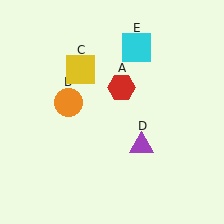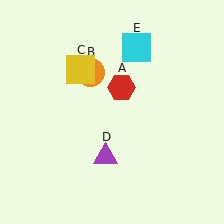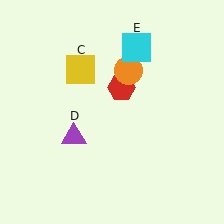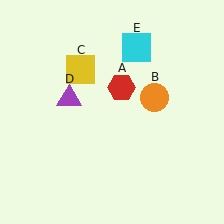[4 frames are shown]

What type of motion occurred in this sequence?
The orange circle (object B), purple triangle (object D) rotated clockwise around the center of the scene.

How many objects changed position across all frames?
2 objects changed position: orange circle (object B), purple triangle (object D).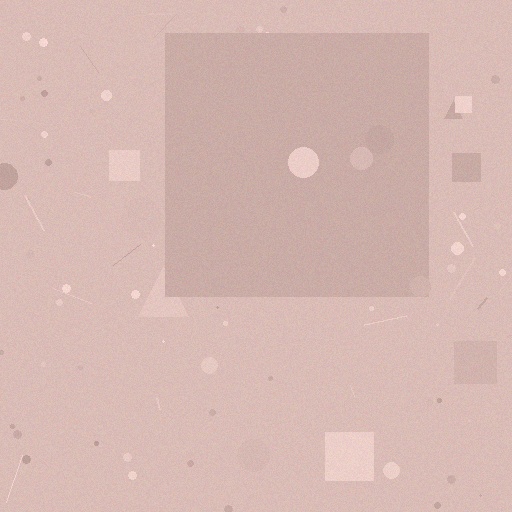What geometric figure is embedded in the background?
A square is embedded in the background.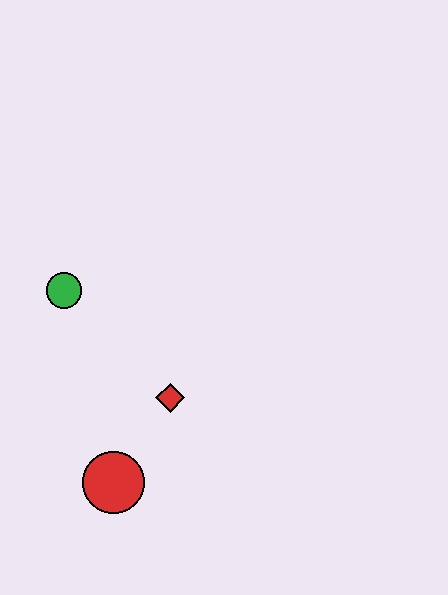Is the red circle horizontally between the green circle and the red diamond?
Yes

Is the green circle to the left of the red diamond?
Yes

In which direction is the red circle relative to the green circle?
The red circle is below the green circle.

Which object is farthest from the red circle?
The green circle is farthest from the red circle.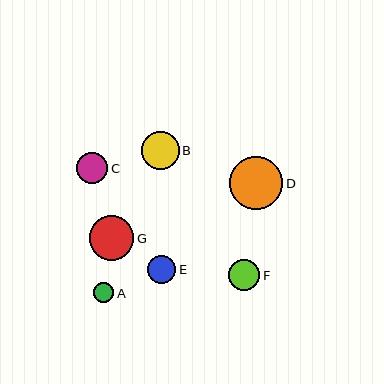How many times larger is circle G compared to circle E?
Circle G is approximately 1.6 times the size of circle E.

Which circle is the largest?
Circle D is the largest with a size of approximately 54 pixels.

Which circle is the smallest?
Circle A is the smallest with a size of approximately 20 pixels.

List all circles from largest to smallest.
From largest to smallest: D, G, B, F, C, E, A.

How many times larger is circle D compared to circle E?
Circle D is approximately 1.9 times the size of circle E.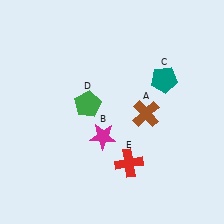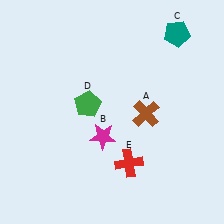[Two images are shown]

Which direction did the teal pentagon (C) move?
The teal pentagon (C) moved up.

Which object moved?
The teal pentagon (C) moved up.